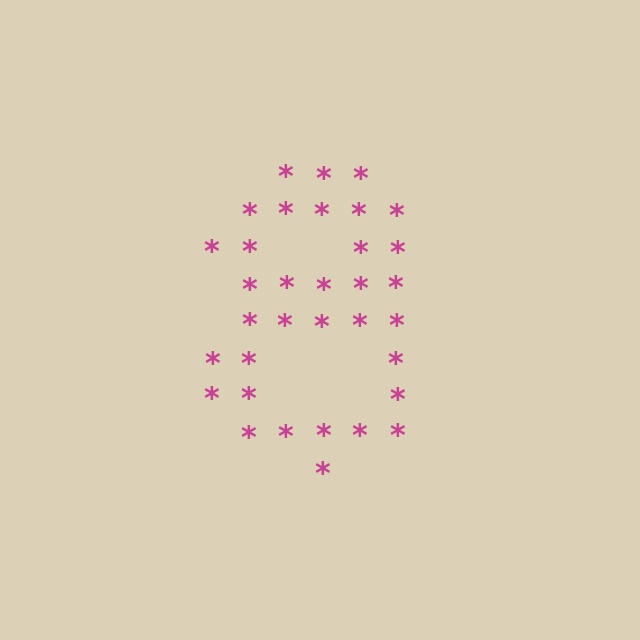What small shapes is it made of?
It is made of small asterisks.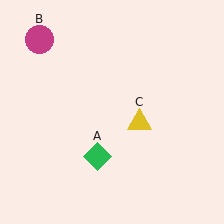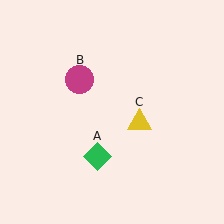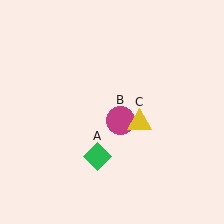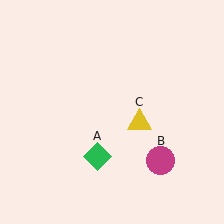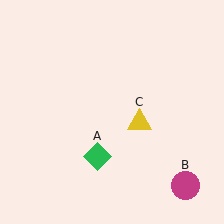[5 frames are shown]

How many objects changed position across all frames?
1 object changed position: magenta circle (object B).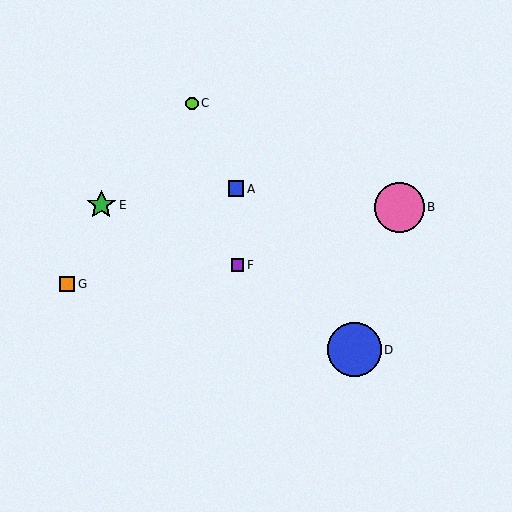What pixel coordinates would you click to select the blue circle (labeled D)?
Click at (355, 350) to select the blue circle D.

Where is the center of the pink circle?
The center of the pink circle is at (400, 207).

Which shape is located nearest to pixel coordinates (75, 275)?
The orange square (labeled G) at (67, 284) is nearest to that location.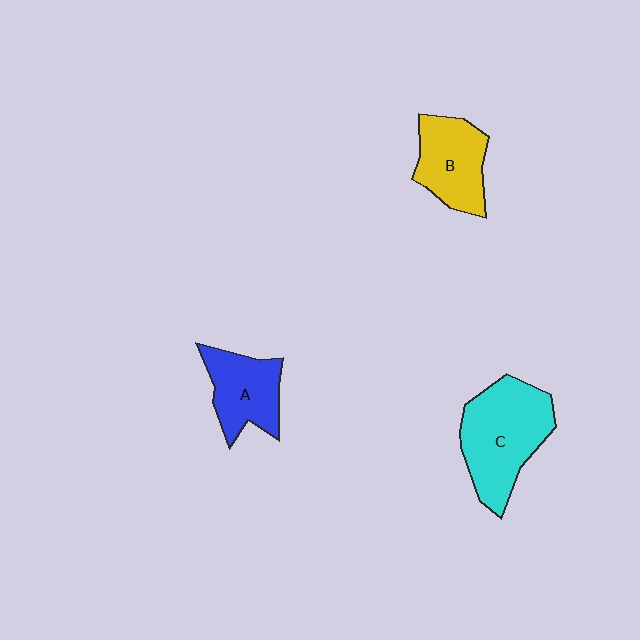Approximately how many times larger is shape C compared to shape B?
Approximately 1.5 times.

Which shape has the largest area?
Shape C (cyan).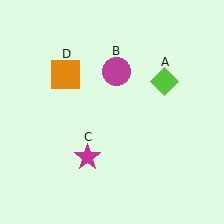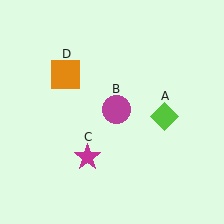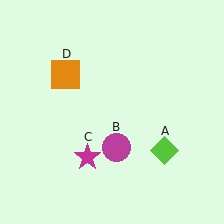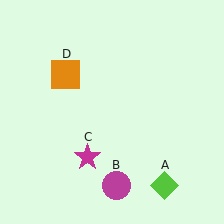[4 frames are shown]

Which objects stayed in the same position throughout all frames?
Magenta star (object C) and orange square (object D) remained stationary.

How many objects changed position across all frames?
2 objects changed position: lime diamond (object A), magenta circle (object B).